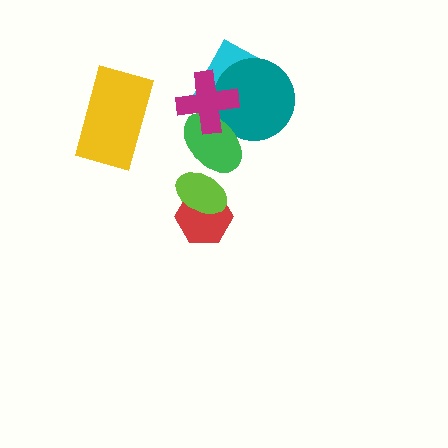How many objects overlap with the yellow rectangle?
0 objects overlap with the yellow rectangle.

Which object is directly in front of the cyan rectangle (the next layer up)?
The teal circle is directly in front of the cyan rectangle.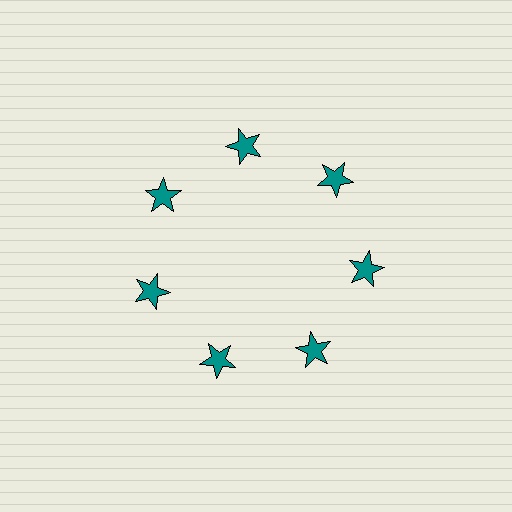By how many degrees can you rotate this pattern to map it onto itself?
The pattern maps onto itself every 51 degrees of rotation.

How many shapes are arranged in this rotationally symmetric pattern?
There are 7 shapes, arranged in 7 groups of 1.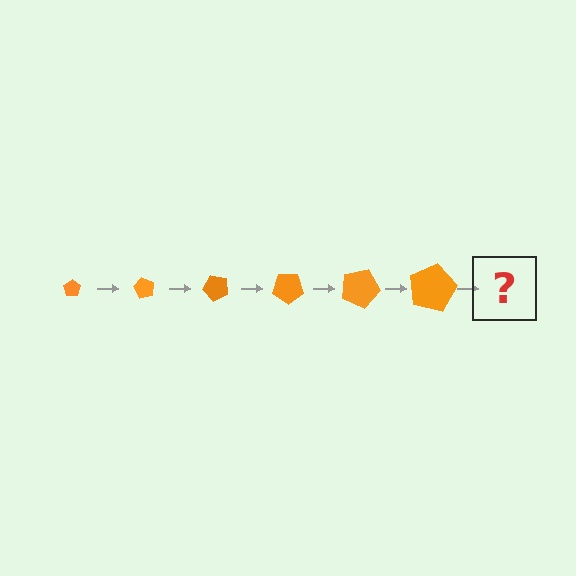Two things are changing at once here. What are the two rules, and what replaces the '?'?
The two rules are that the pentagon grows larger each step and it rotates 60 degrees each step. The '?' should be a pentagon, larger than the previous one and rotated 360 degrees from the start.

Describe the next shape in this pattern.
It should be a pentagon, larger than the previous one and rotated 360 degrees from the start.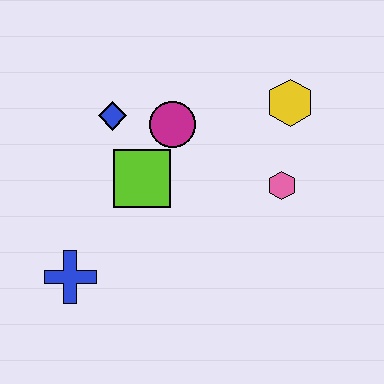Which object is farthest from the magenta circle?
The blue cross is farthest from the magenta circle.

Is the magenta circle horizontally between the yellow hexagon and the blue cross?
Yes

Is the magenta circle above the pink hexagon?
Yes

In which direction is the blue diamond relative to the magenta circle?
The blue diamond is to the left of the magenta circle.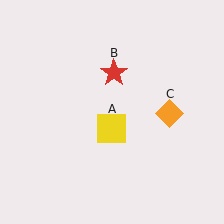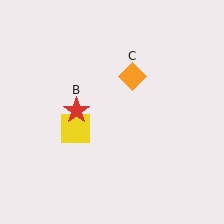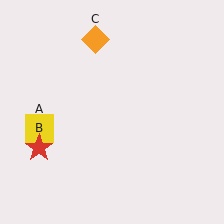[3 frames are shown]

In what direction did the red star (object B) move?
The red star (object B) moved down and to the left.